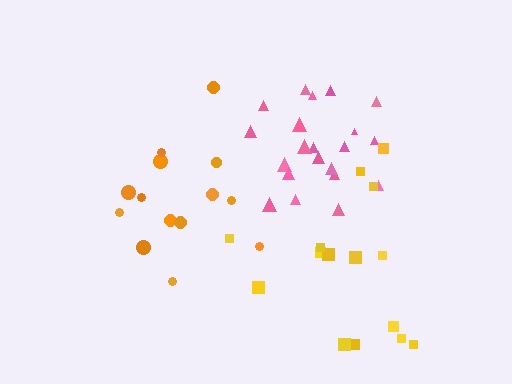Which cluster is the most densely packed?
Pink.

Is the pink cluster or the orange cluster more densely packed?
Pink.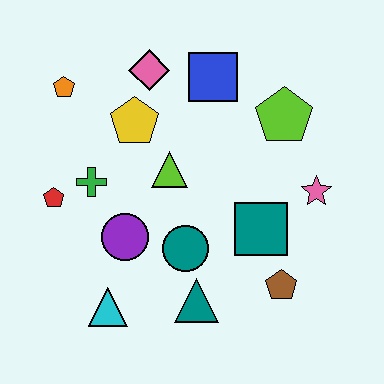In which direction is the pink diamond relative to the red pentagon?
The pink diamond is above the red pentagon.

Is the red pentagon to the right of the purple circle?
No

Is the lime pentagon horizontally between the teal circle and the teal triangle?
No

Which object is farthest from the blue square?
The cyan triangle is farthest from the blue square.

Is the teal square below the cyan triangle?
No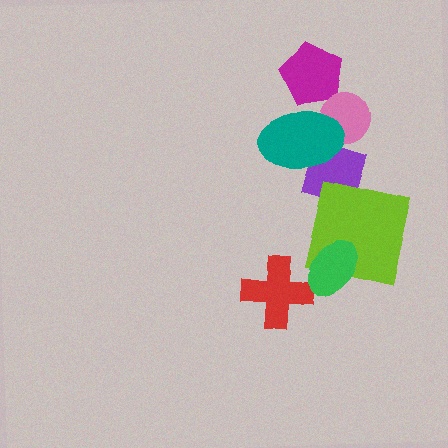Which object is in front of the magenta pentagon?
The teal ellipse is in front of the magenta pentagon.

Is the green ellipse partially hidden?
No, no other shape covers it.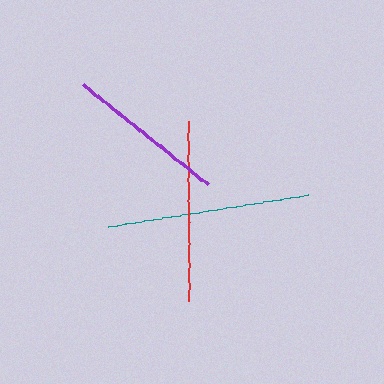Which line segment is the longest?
The teal line is the longest at approximately 203 pixels.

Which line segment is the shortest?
The purple line is the shortest at approximately 160 pixels.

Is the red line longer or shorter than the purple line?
The red line is longer than the purple line.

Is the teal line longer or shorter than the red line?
The teal line is longer than the red line.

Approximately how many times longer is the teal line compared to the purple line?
The teal line is approximately 1.3 times the length of the purple line.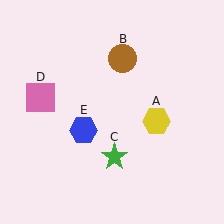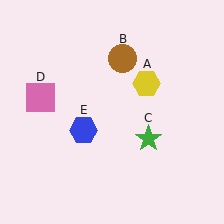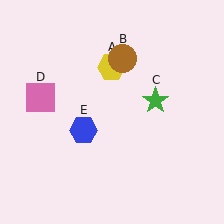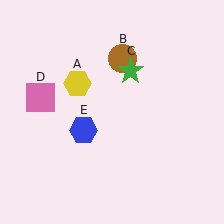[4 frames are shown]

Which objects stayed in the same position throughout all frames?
Brown circle (object B) and pink square (object D) and blue hexagon (object E) remained stationary.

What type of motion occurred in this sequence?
The yellow hexagon (object A), green star (object C) rotated counterclockwise around the center of the scene.